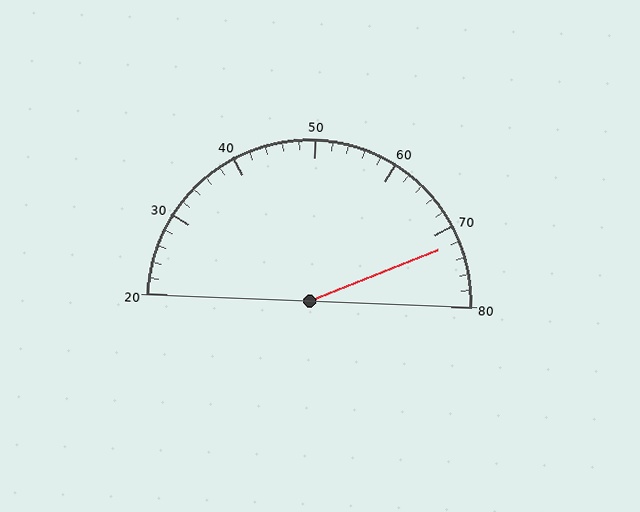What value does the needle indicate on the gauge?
The needle indicates approximately 72.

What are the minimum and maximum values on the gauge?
The gauge ranges from 20 to 80.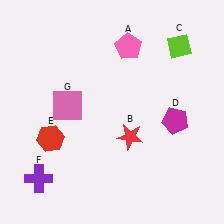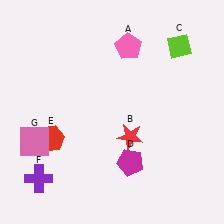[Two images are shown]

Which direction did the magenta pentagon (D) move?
The magenta pentagon (D) moved left.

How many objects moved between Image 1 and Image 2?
2 objects moved between the two images.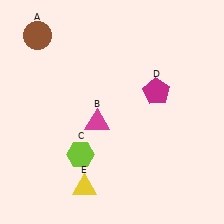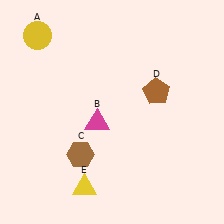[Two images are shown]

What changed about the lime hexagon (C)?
In Image 1, C is lime. In Image 2, it changed to brown.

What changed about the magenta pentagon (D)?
In Image 1, D is magenta. In Image 2, it changed to brown.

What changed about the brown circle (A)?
In Image 1, A is brown. In Image 2, it changed to yellow.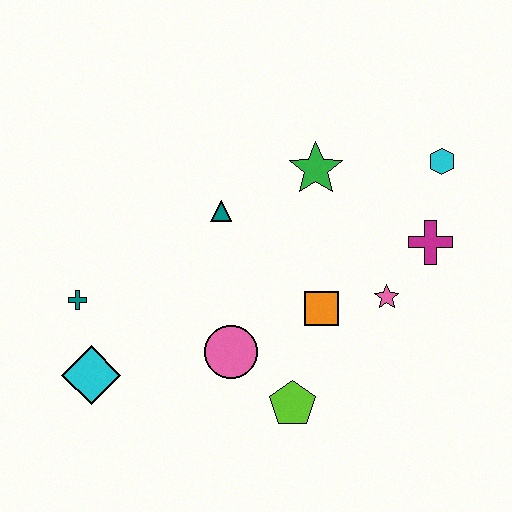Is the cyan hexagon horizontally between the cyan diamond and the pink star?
No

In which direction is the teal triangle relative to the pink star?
The teal triangle is to the left of the pink star.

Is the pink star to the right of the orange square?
Yes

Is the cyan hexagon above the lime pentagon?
Yes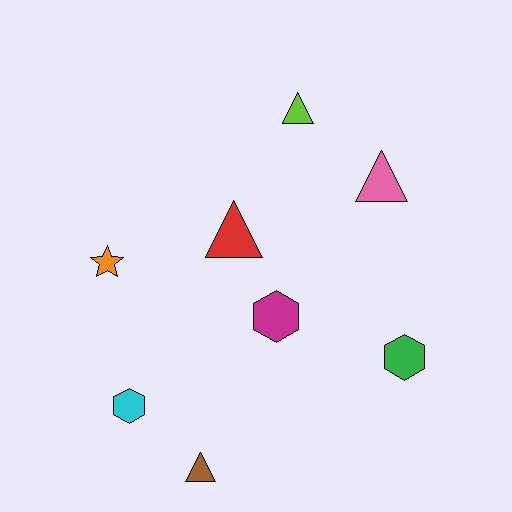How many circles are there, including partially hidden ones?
There are no circles.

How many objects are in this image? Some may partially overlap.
There are 8 objects.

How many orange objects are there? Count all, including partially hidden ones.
There is 1 orange object.